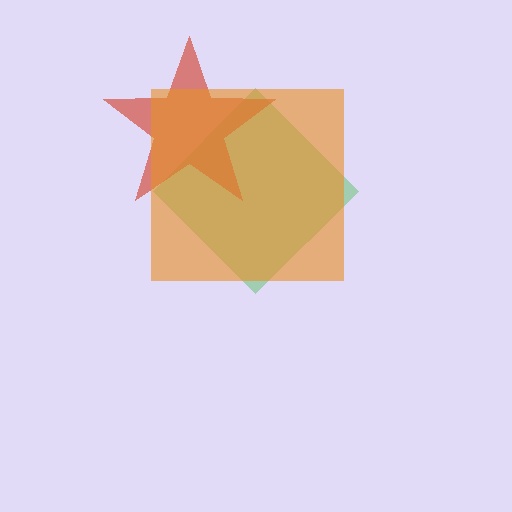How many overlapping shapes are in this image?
There are 3 overlapping shapes in the image.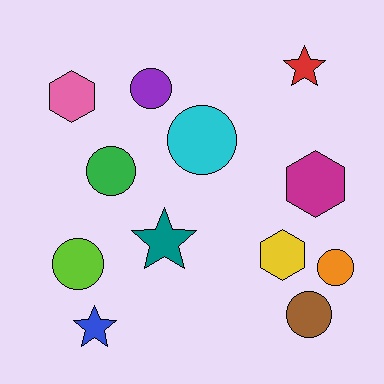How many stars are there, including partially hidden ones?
There are 3 stars.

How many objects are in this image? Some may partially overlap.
There are 12 objects.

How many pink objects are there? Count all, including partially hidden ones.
There is 1 pink object.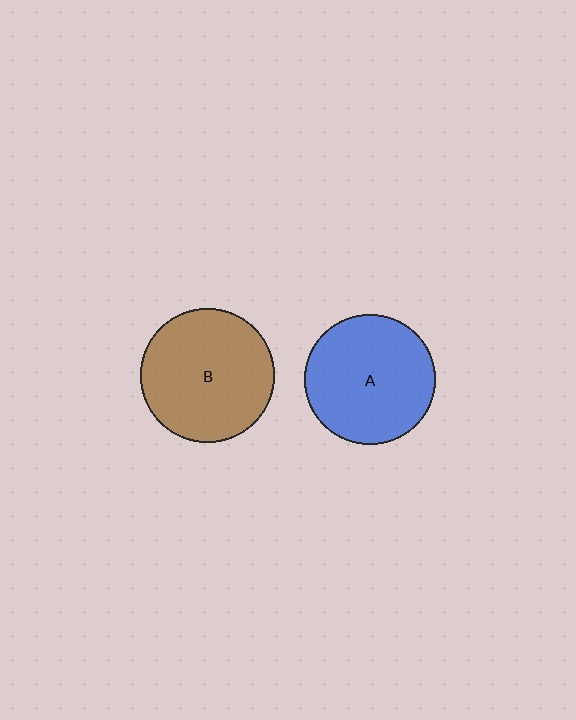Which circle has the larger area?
Circle B (brown).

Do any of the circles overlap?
No, none of the circles overlap.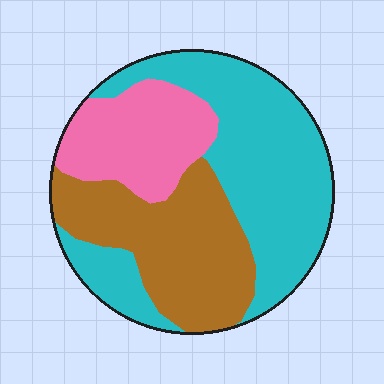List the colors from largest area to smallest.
From largest to smallest: cyan, brown, pink.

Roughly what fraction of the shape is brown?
Brown takes up about one third (1/3) of the shape.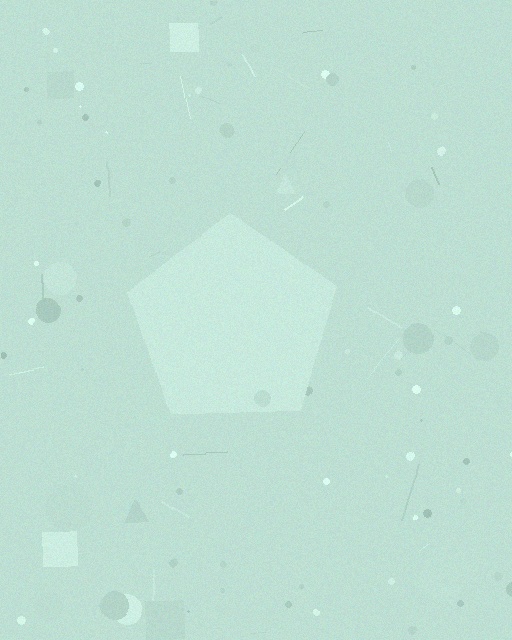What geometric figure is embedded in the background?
A pentagon is embedded in the background.